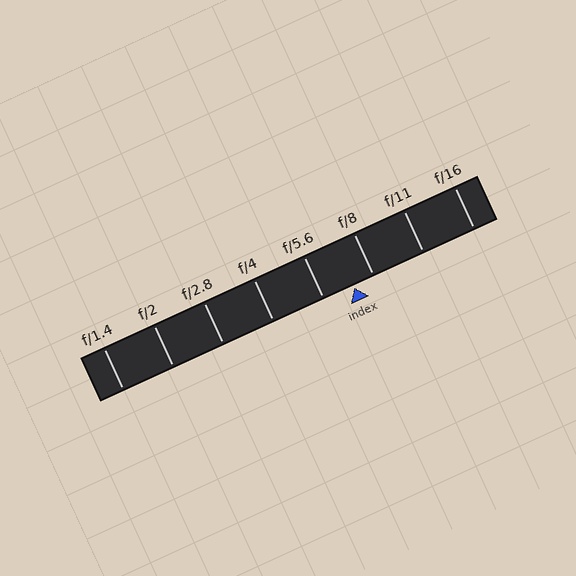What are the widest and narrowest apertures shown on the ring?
The widest aperture shown is f/1.4 and the narrowest is f/16.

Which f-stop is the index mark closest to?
The index mark is closest to f/8.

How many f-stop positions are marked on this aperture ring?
There are 8 f-stop positions marked.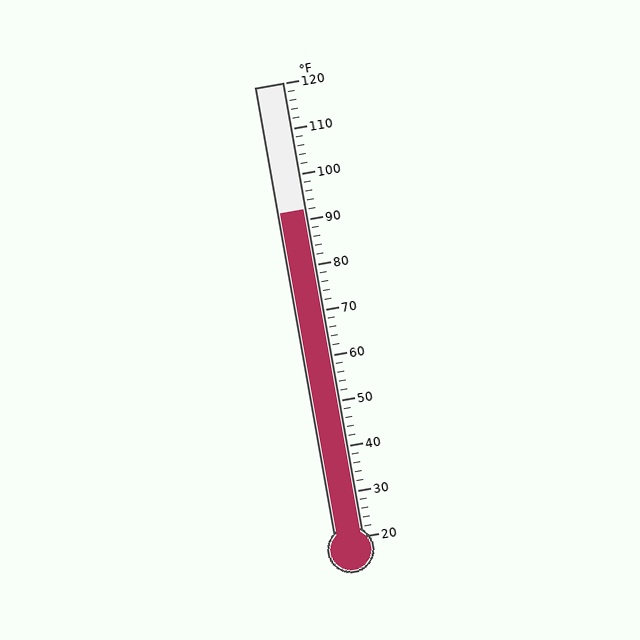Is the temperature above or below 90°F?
The temperature is above 90°F.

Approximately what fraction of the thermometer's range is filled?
The thermometer is filled to approximately 70% of its range.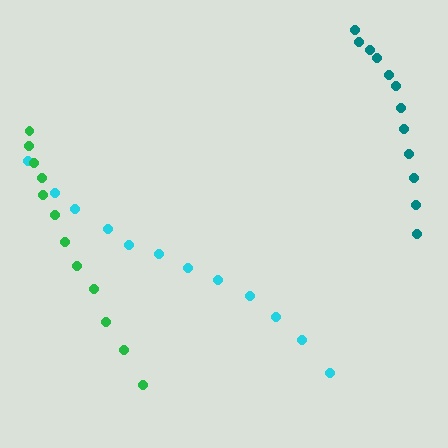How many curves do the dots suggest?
There are 3 distinct paths.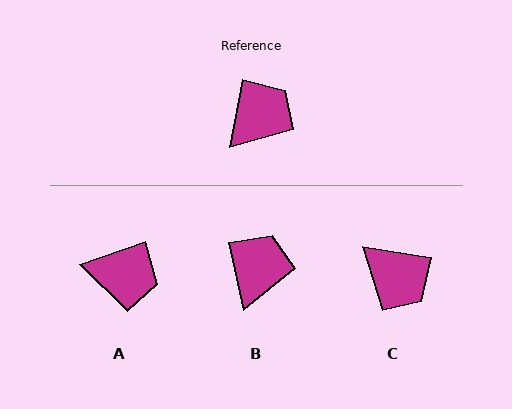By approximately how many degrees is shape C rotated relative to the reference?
Approximately 88 degrees clockwise.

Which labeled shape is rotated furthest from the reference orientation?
C, about 88 degrees away.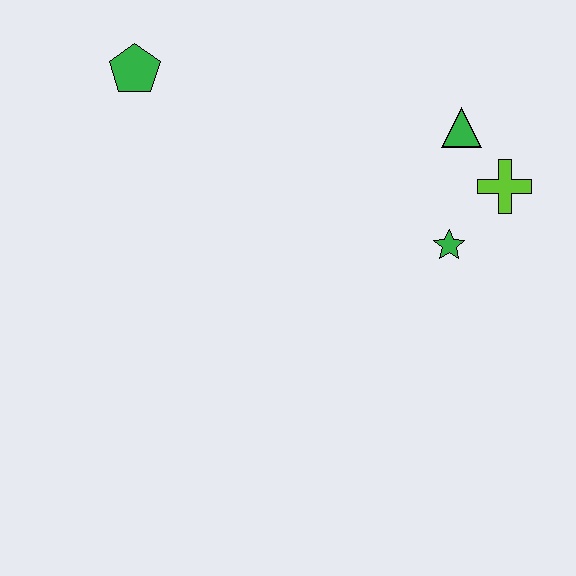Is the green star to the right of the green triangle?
No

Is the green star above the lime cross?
No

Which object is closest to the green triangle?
The lime cross is closest to the green triangle.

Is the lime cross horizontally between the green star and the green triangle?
No